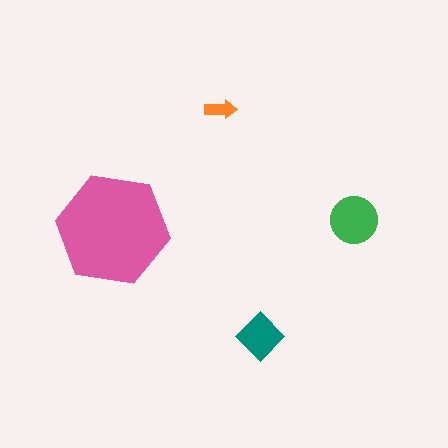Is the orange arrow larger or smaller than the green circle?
Smaller.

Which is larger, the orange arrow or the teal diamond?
The teal diamond.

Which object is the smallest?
The orange arrow.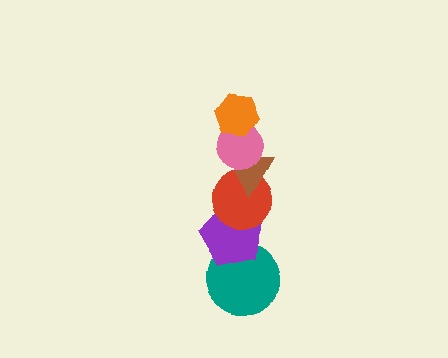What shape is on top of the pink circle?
The orange hexagon is on top of the pink circle.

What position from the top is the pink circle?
The pink circle is 2nd from the top.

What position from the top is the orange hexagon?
The orange hexagon is 1st from the top.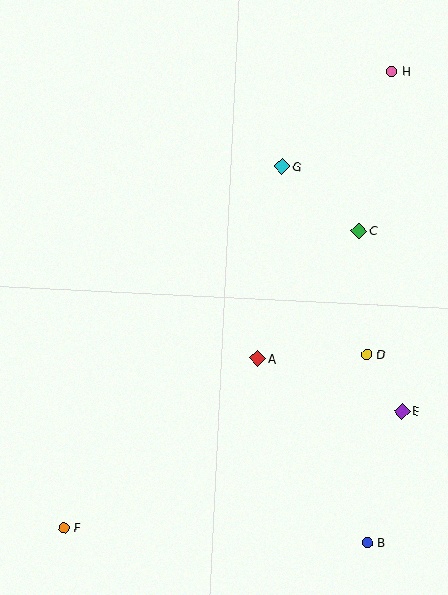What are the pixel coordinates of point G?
Point G is at (282, 167).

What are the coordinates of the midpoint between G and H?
The midpoint between G and H is at (337, 119).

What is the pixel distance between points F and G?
The distance between F and G is 422 pixels.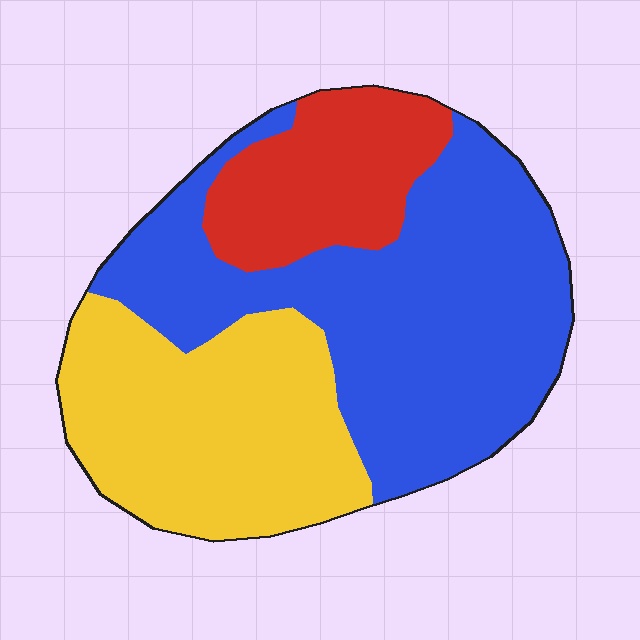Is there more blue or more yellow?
Blue.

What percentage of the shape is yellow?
Yellow covers about 35% of the shape.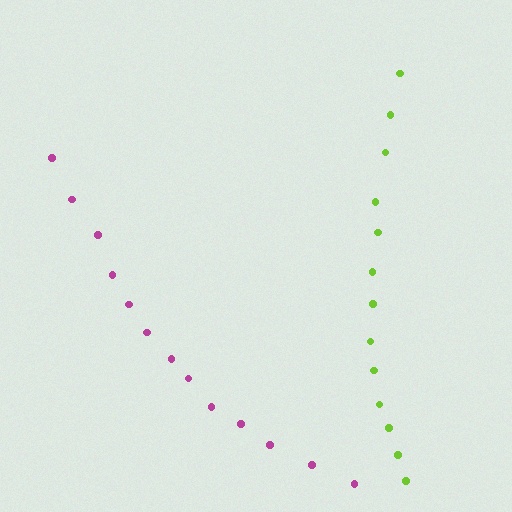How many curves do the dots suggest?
There are 2 distinct paths.